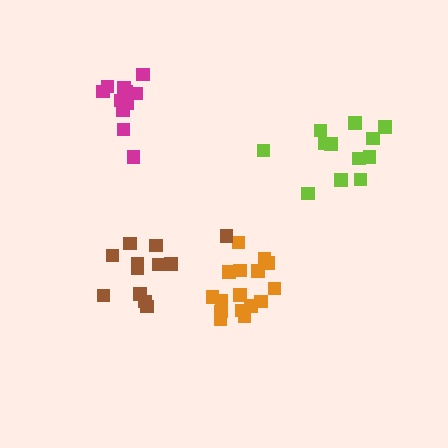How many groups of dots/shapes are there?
There are 4 groups.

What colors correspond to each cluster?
The clusters are colored: lime, magenta, orange, brown.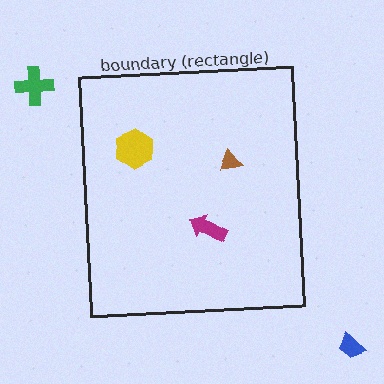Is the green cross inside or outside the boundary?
Outside.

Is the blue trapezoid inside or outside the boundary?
Outside.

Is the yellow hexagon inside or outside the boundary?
Inside.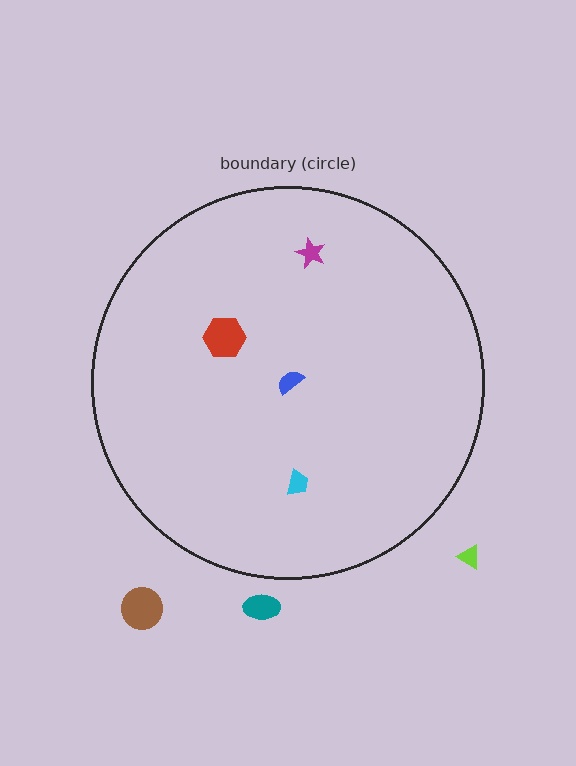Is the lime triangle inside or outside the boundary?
Outside.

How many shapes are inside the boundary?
4 inside, 3 outside.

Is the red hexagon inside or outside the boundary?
Inside.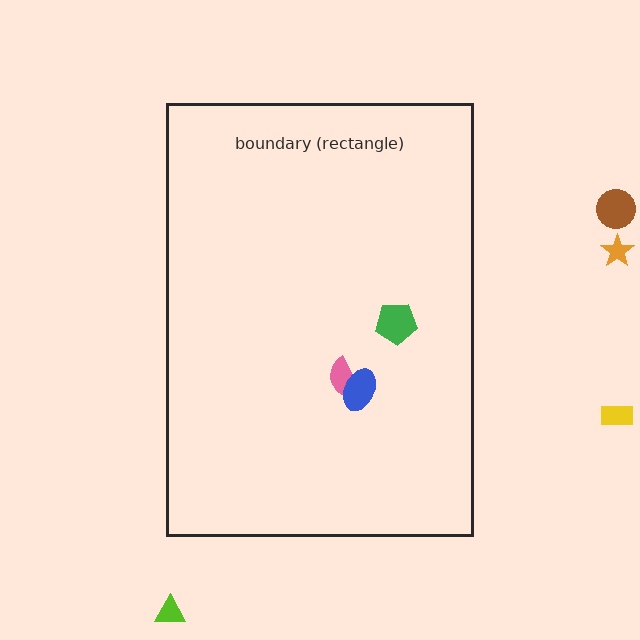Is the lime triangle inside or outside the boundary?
Outside.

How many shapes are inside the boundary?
3 inside, 4 outside.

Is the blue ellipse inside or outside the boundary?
Inside.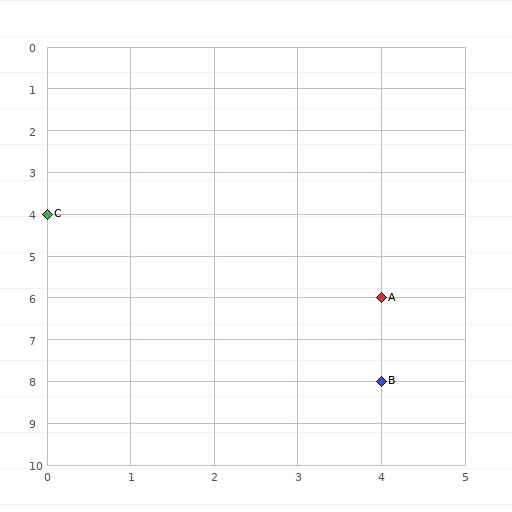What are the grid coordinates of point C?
Point C is at grid coordinates (0, 4).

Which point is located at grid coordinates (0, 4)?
Point C is at (0, 4).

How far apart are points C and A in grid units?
Points C and A are 4 columns and 2 rows apart (about 4.5 grid units diagonally).